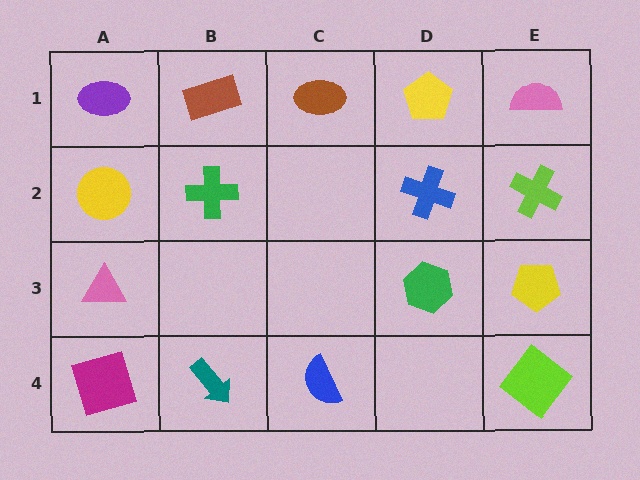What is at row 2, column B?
A green cross.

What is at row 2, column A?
A yellow circle.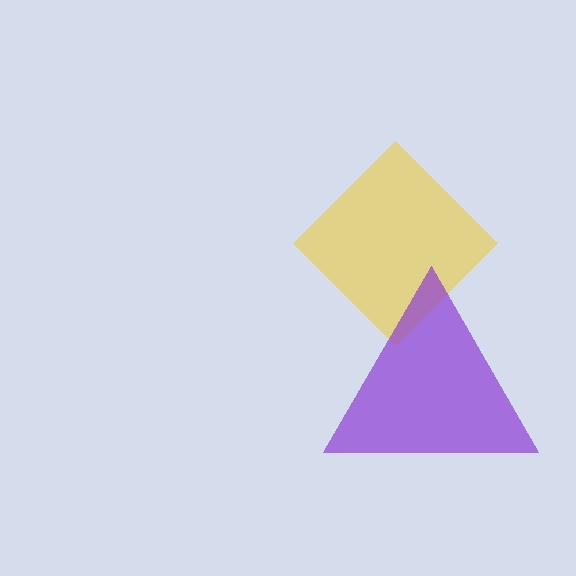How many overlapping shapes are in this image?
There are 2 overlapping shapes in the image.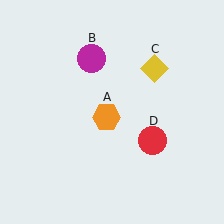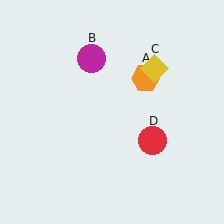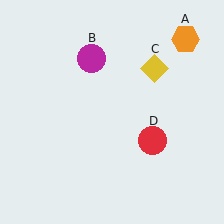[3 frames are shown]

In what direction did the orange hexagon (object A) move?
The orange hexagon (object A) moved up and to the right.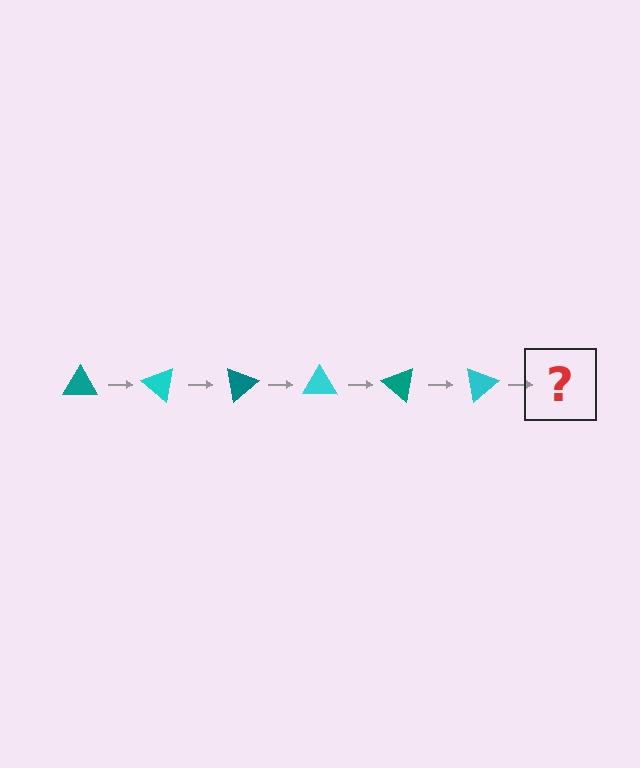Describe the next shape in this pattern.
It should be a teal triangle, rotated 240 degrees from the start.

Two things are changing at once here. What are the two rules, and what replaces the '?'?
The two rules are that it rotates 40 degrees each step and the color cycles through teal and cyan. The '?' should be a teal triangle, rotated 240 degrees from the start.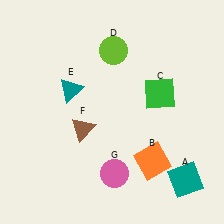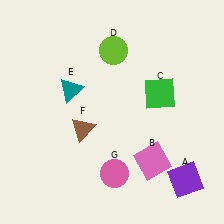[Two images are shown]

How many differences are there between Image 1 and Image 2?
There are 2 differences between the two images.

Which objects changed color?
A changed from teal to purple. B changed from orange to pink.